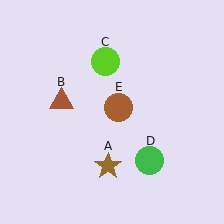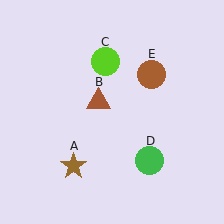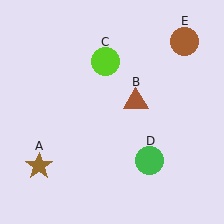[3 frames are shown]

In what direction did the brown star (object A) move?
The brown star (object A) moved left.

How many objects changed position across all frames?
3 objects changed position: brown star (object A), brown triangle (object B), brown circle (object E).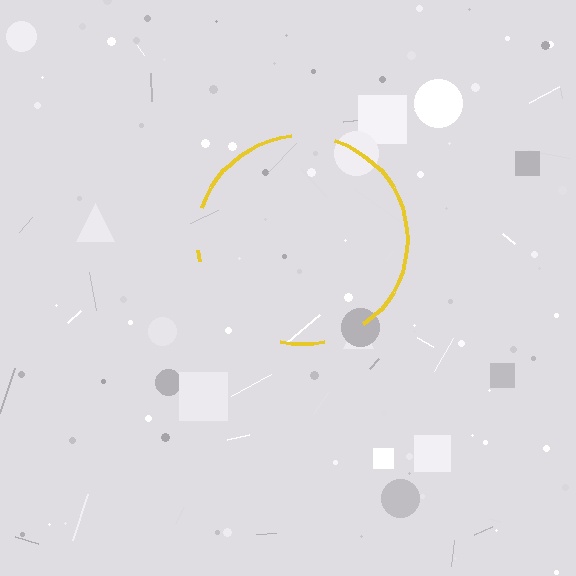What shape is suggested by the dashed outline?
The dashed outline suggests a circle.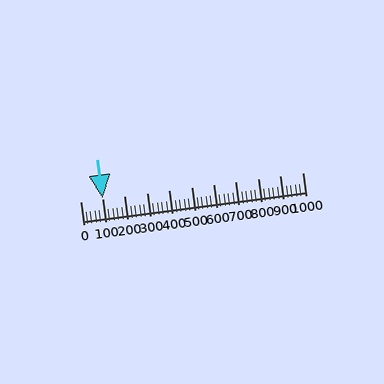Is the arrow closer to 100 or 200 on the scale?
The arrow is closer to 100.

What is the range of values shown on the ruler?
The ruler shows values from 0 to 1000.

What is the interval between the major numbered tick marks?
The major tick marks are spaced 100 units apart.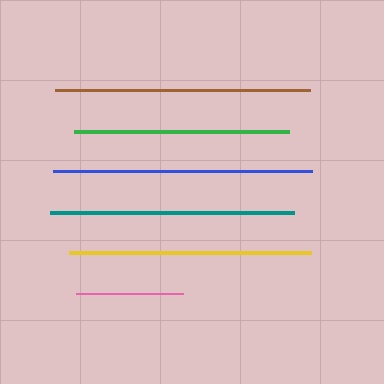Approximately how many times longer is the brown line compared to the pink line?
The brown line is approximately 2.4 times the length of the pink line.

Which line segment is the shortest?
The pink line is the shortest at approximately 107 pixels.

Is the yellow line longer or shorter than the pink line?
The yellow line is longer than the pink line.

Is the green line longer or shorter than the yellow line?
The yellow line is longer than the green line.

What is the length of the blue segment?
The blue segment is approximately 259 pixels long.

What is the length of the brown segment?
The brown segment is approximately 255 pixels long.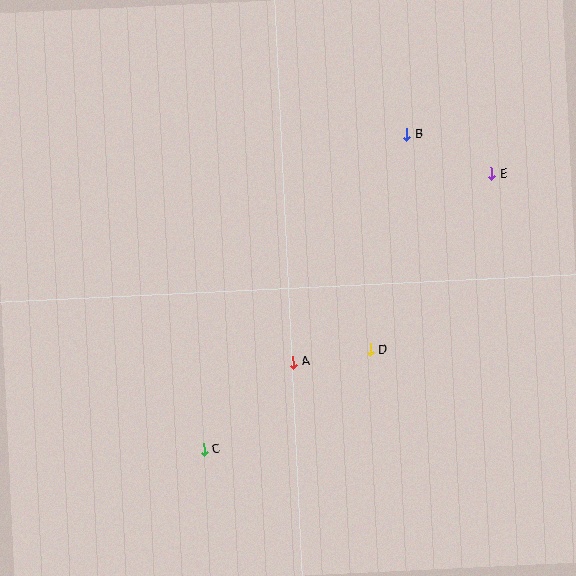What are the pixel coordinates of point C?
Point C is at (204, 450).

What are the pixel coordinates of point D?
Point D is at (370, 350).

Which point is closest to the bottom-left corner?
Point C is closest to the bottom-left corner.